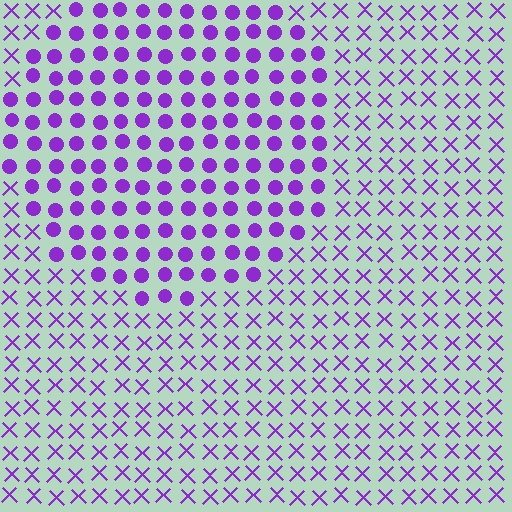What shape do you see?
I see a circle.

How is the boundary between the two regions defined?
The boundary is defined by a change in element shape: circles inside vs. X marks outside. All elements share the same color and spacing.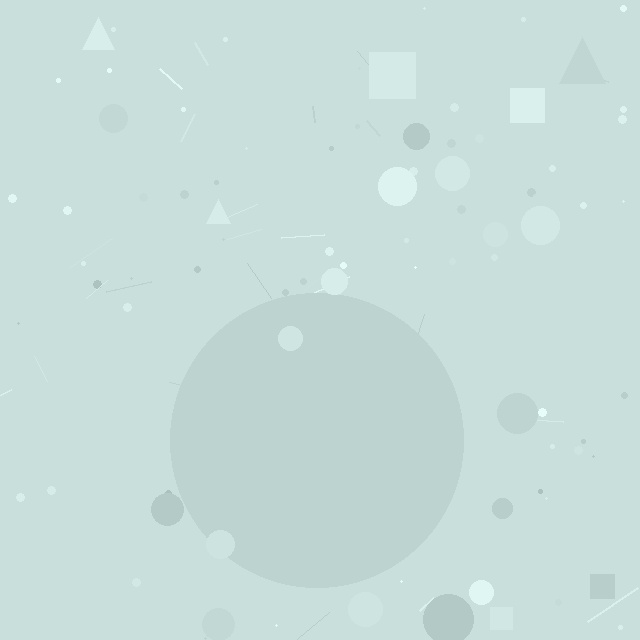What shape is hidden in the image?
A circle is hidden in the image.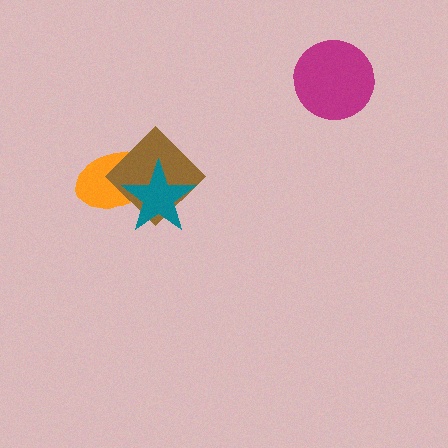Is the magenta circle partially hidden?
No, no other shape covers it.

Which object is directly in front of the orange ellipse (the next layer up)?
The brown diamond is directly in front of the orange ellipse.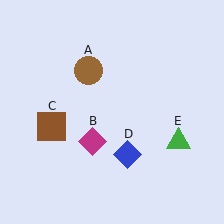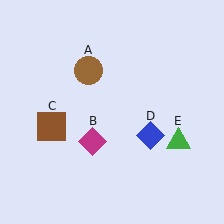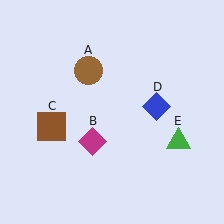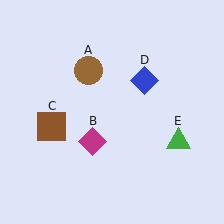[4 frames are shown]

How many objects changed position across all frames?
1 object changed position: blue diamond (object D).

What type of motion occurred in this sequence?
The blue diamond (object D) rotated counterclockwise around the center of the scene.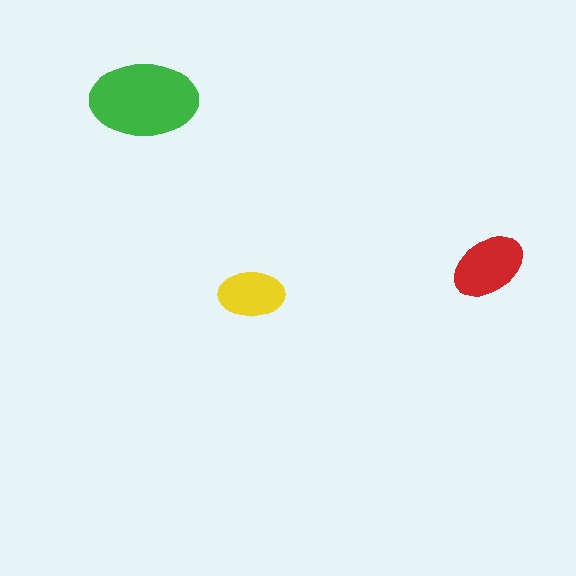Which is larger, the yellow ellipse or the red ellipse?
The red one.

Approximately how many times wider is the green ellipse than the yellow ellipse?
About 1.5 times wider.